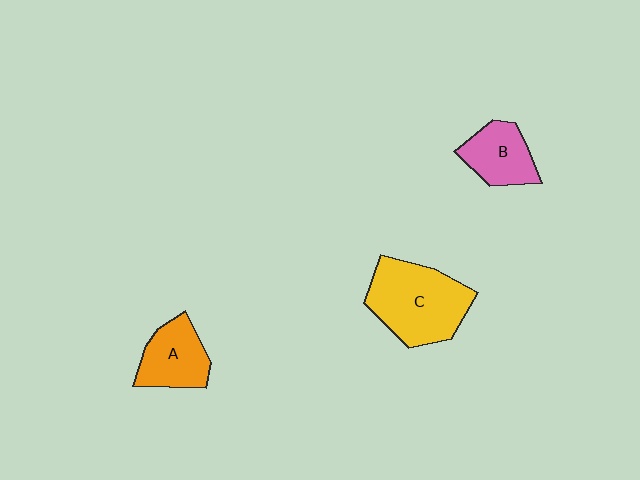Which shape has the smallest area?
Shape B (pink).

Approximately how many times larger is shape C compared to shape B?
Approximately 1.8 times.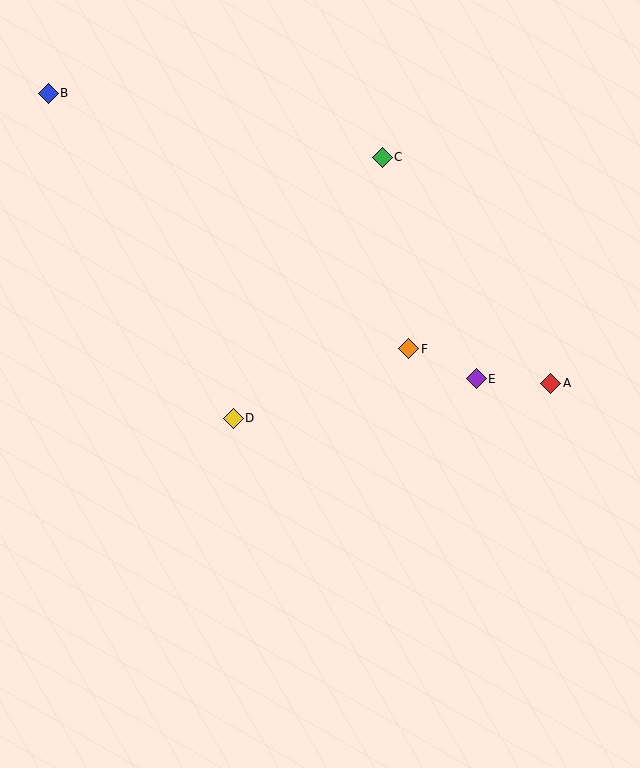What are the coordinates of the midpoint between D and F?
The midpoint between D and F is at (321, 383).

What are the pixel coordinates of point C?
Point C is at (382, 157).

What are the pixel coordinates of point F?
Point F is at (409, 349).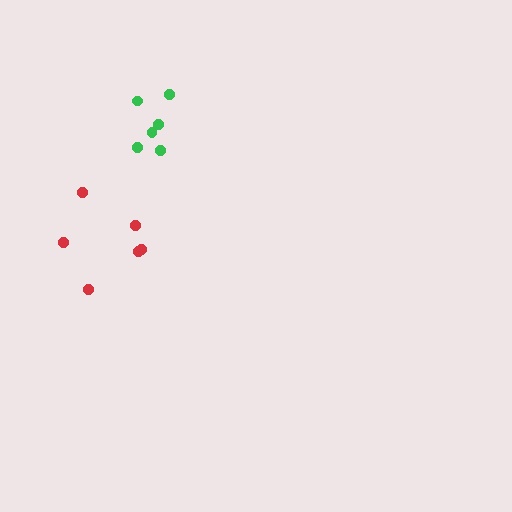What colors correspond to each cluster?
The clusters are colored: red, green.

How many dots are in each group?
Group 1: 6 dots, Group 2: 6 dots (12 total).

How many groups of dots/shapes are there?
There are 2 groups.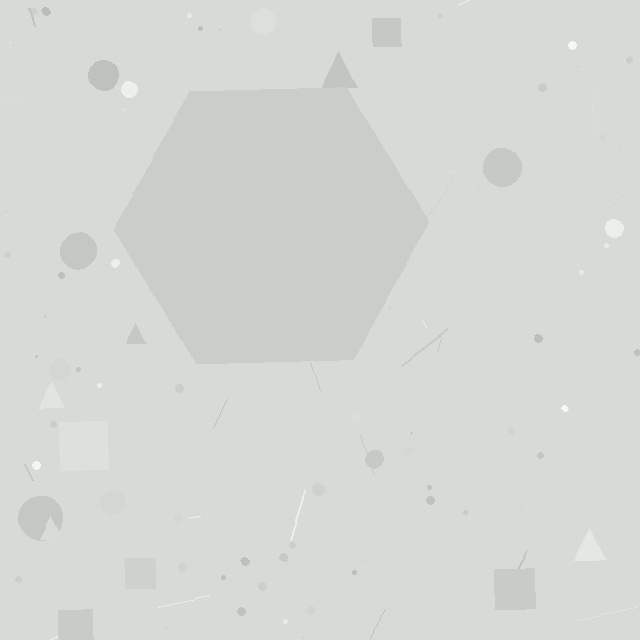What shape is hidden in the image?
A hexagon is hidden in the image.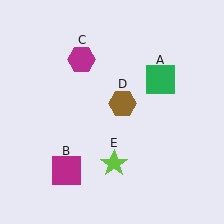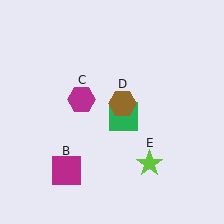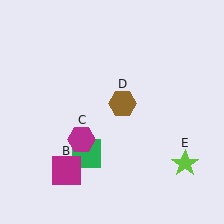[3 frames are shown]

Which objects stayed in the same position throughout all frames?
Magenta square (object B) and brown hexagon (object D) remained stationary.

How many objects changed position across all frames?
3 objects changed position: green square (object A), magenta hexagon (object C), lime star (object E).